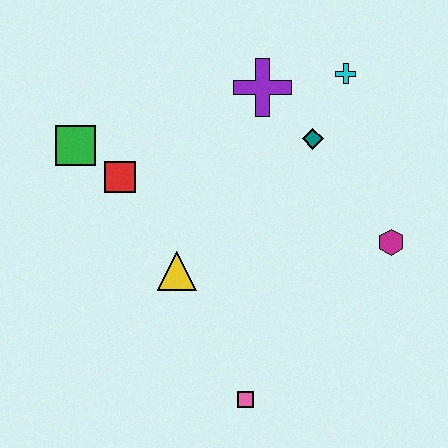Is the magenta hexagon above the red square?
No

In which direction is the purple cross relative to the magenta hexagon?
The purple cross is above the magenta hexagon.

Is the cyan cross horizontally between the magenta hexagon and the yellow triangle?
Yes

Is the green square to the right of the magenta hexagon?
No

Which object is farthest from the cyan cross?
The pink square is farthest from the cyan cross.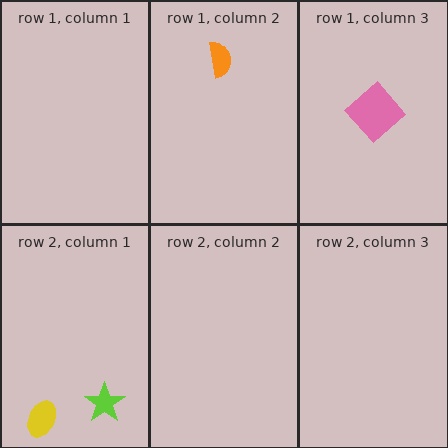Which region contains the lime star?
The row 2, column 1 region.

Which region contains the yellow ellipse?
The row 2, column 1 region.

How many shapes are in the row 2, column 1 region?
2.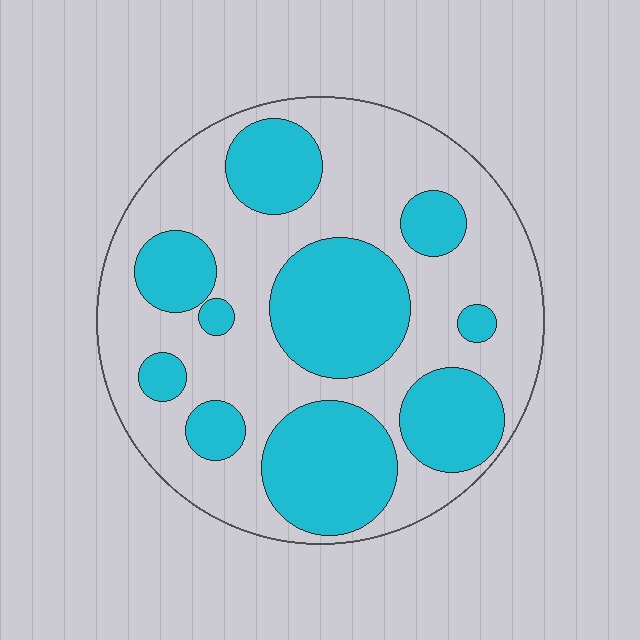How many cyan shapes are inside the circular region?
10.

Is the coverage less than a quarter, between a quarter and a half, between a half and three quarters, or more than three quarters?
Between a quarter and a half.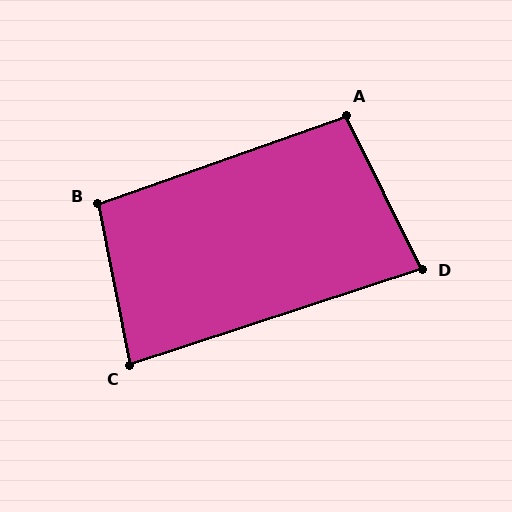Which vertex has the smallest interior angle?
D, at approximately 82 degrees.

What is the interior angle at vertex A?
Approximately 97 degrees (obtuse).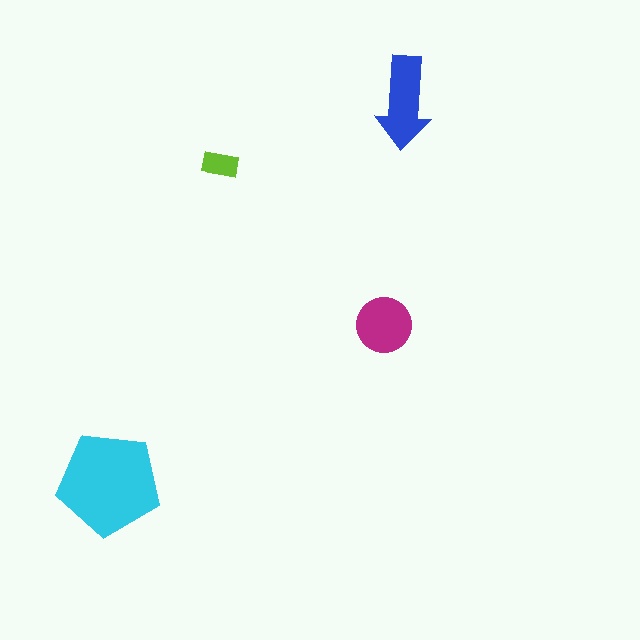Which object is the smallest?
The lime rectangle.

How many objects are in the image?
There are 4 objects in the image.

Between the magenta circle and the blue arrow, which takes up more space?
The blue arrow.